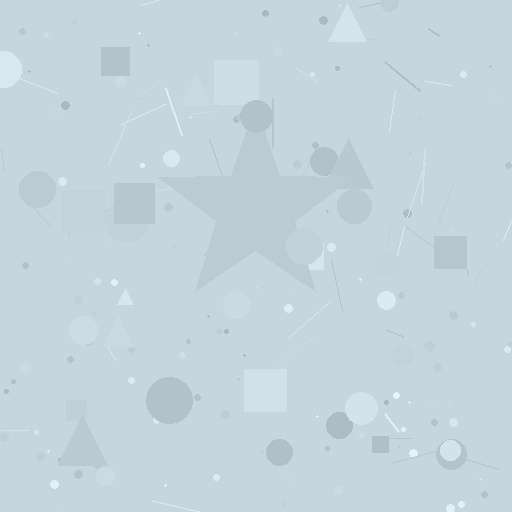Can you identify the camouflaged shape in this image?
The camouflaged shape is a star.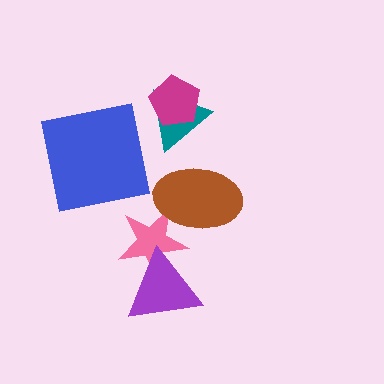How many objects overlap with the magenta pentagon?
1 object overlaps with the magenta pentagon.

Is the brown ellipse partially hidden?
No, no other shape covers it.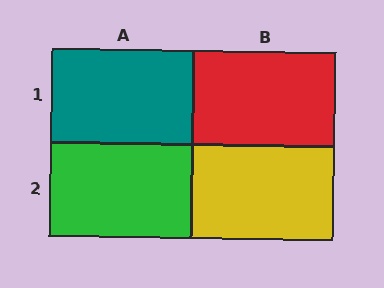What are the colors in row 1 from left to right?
Teal, red.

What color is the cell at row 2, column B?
Yellow.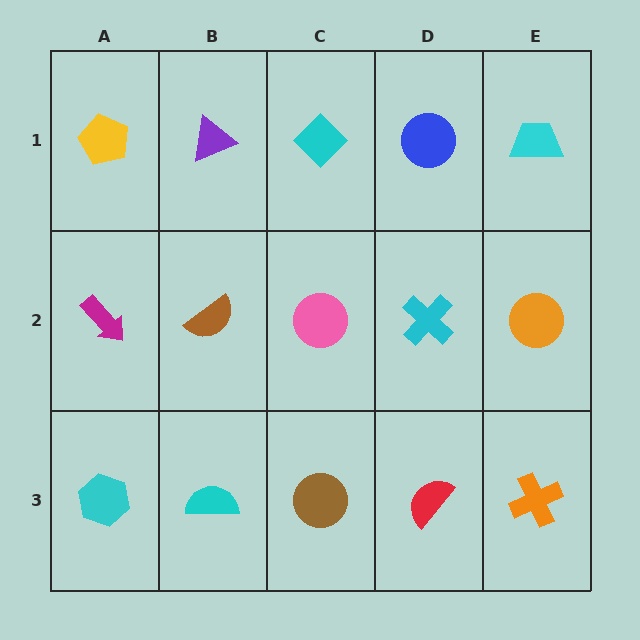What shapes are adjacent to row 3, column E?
An orange circle (row 2, column E), a red semicircle (row 3, column D).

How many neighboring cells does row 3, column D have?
3.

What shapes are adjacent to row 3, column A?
A magenta arrow (row 2, column A), a cyan semicircle (row 3, column B).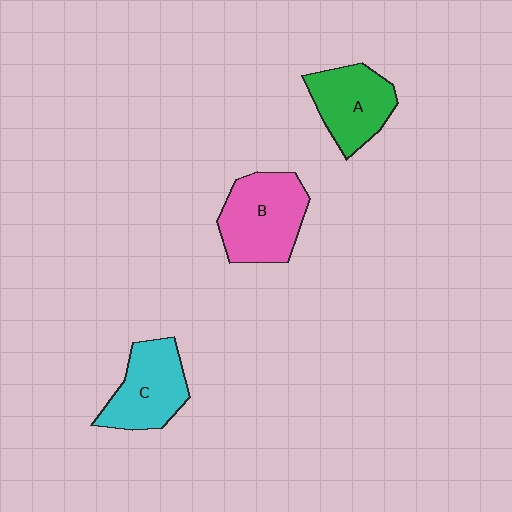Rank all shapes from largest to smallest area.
From largest to smallest: B (pink), C (cyan), A (green).